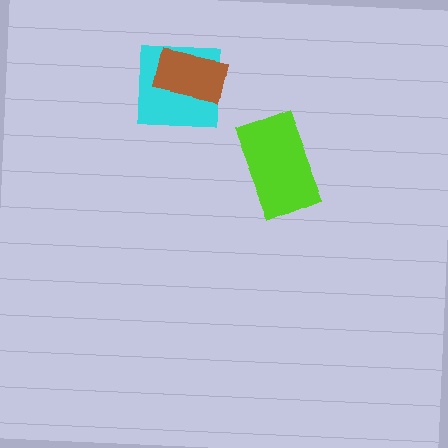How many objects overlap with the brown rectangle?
1 object overlaps with the brown rectangle.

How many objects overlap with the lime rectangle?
0 objects overlap with the lime rectangle.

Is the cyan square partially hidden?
Yes, it is partially covered by another shape.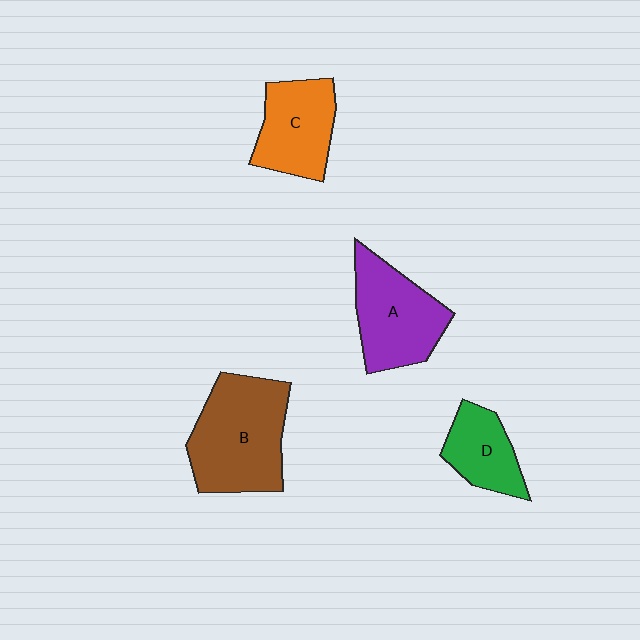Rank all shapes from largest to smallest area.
From largest to smallest: B (brown), A (purple), C (orange), D (green).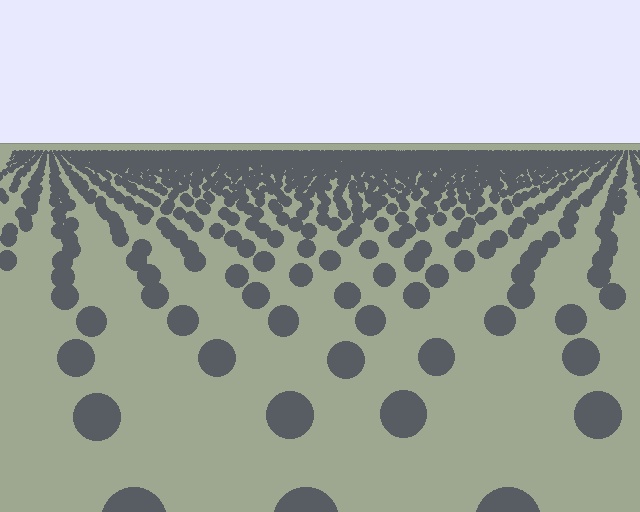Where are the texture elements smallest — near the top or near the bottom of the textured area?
Near the top.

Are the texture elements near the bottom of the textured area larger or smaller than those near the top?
Larger. Near the bottom, elements are closer to the viewer and appear at a bigger on-screen size.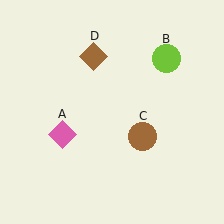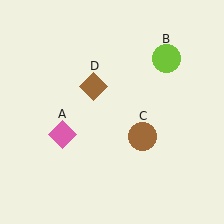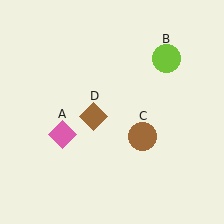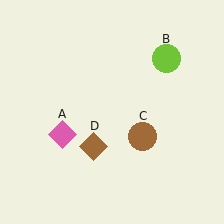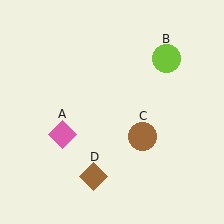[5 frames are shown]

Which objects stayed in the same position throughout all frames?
Pink diamond (object A) and lime circle (object B) and brown circle (object C) remained stationary.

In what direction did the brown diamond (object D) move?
The brown diamond (object D) moved down.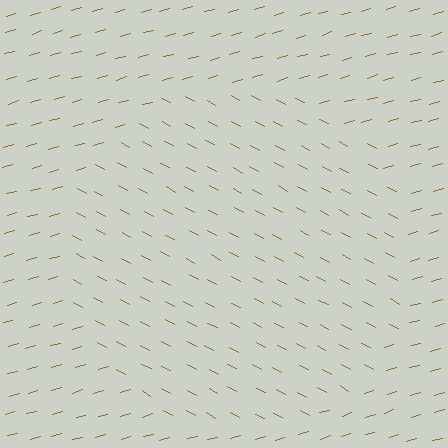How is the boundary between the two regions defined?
The boundary is defined purely by a change in line orientation (approximately 45 degrees difference). All lines are the same color and thickness.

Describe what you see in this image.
The image is filled with small brown line segments. A circle region in the image has lines oriented differently from the surrounding lines, creating a visible texture boundary.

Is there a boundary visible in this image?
Yes, there is a texture boundary formed by a change in line orientation.